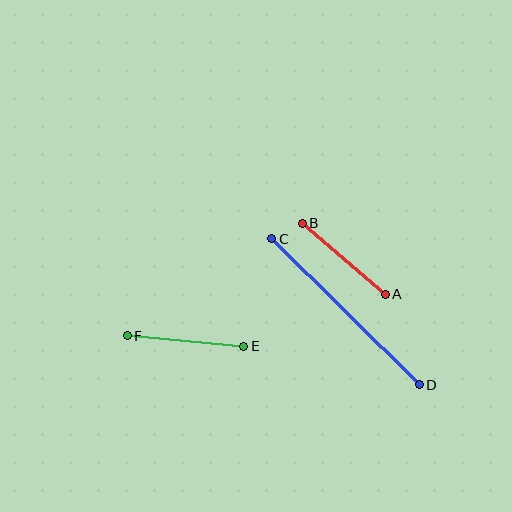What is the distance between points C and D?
The distance is approximately 207 pixels.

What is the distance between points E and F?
The distance is approximately 117 pixels.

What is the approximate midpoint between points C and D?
The midpoint is at approximately (346, 312) pixels.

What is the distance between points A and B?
The distance is approximately 109 pixels.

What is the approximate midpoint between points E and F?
The midpoint is at approximately (186, 341) pixels.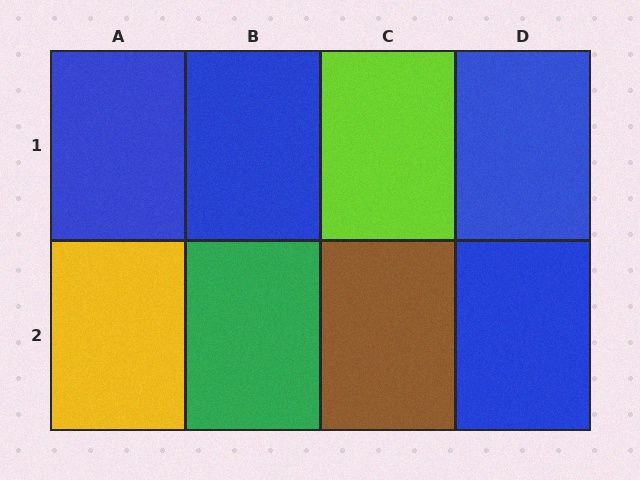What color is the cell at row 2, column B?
Green.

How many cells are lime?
1 cell is lime.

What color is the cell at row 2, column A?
Yellow.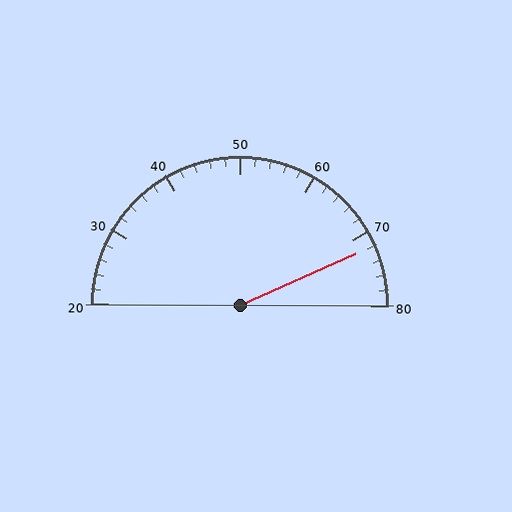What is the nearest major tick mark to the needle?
The nearest major tick mark is 70.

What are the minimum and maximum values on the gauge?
The gauge ranges from 20 to 80.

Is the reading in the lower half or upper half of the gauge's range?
The reading is in the upper half of the range (20 to 80).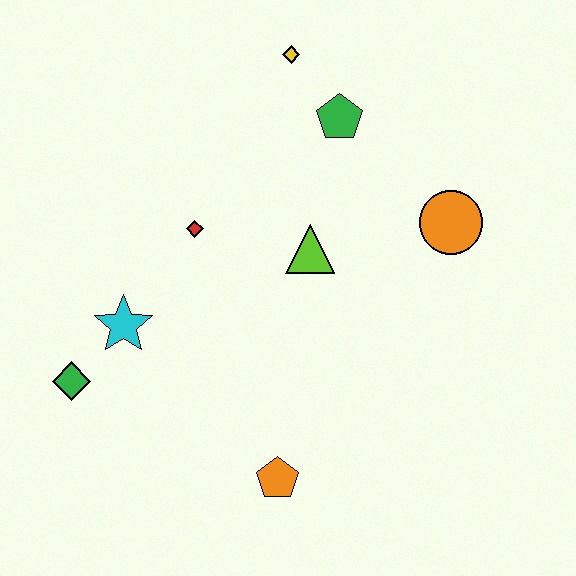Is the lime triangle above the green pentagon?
No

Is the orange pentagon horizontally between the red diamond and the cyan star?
No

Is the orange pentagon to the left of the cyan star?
No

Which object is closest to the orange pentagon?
The cyan star is closest to the orange pentagon.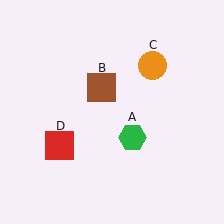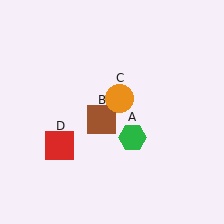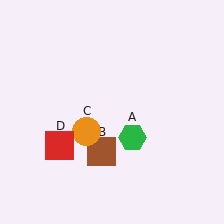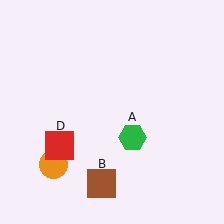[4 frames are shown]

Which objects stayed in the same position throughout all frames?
Green hexagon (object A) and red square (object D) remained stationary.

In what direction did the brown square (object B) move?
The brown square (object B) moved down.